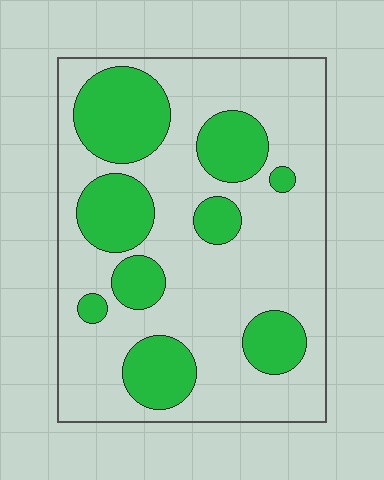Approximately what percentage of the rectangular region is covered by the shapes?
Approximately 30%.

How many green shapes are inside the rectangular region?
9.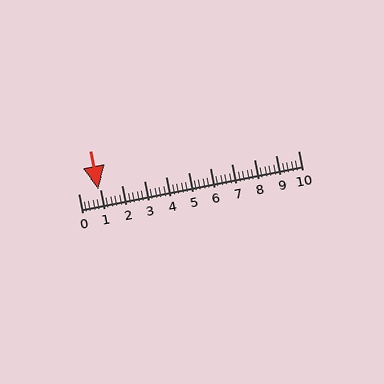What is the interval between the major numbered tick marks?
The major tick marks are spaced 1 units apart.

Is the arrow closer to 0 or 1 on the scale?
The arrow is closer to 1.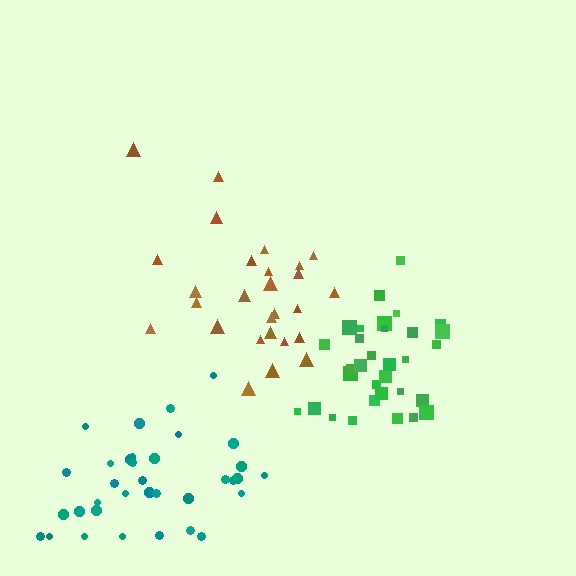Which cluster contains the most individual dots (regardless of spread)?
Teal (35).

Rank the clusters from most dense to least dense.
green, teal, brown.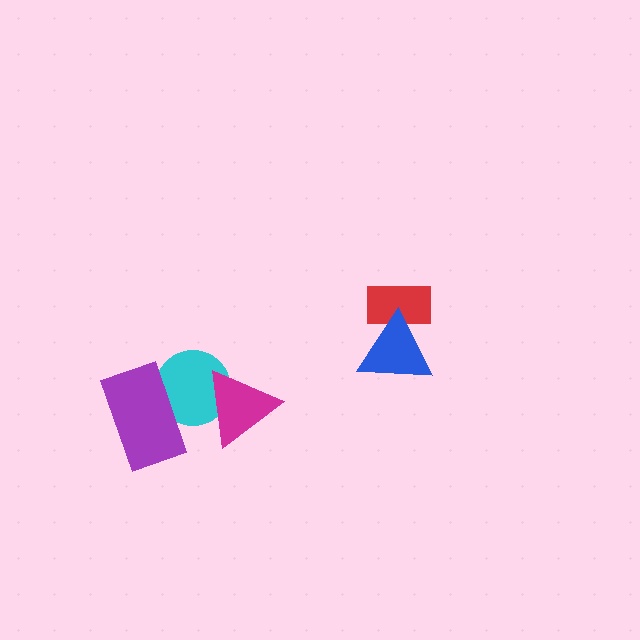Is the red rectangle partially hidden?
Yes, it is partially covered by another shape.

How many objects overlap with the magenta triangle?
1 object overlaps with the magenta triangle.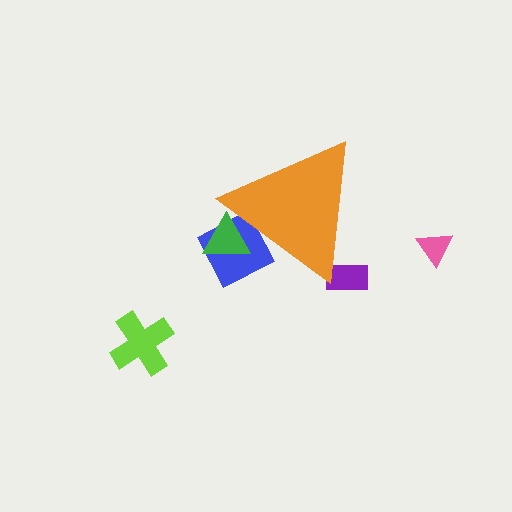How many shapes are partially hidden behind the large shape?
3 shapes are partially hidden.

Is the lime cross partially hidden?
No, the lime cross is fully visible.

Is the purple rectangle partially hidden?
Yes, the purple rectangle is partially hidden behind the orange triangle.